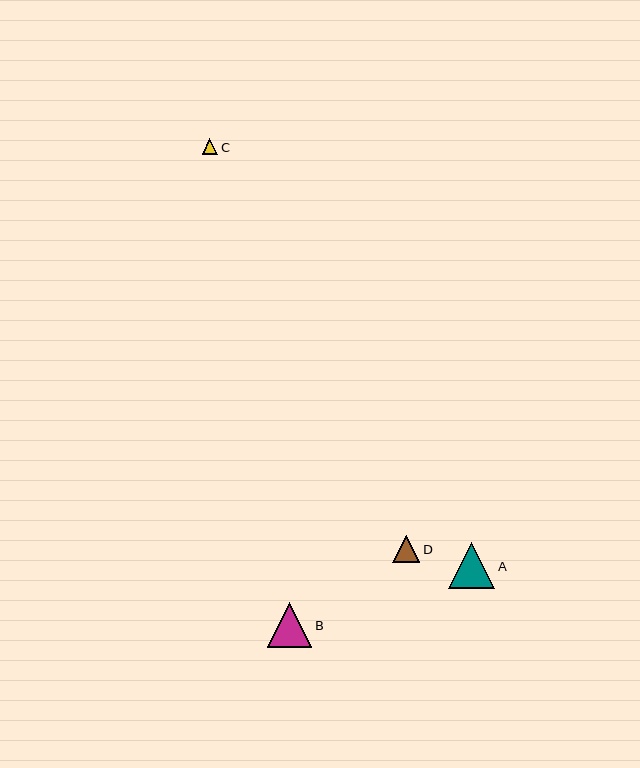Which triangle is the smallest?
Triangle C is the smallest with a size of approximately 16 pixels.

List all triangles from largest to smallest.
From largest to smallest: A, B, D, C.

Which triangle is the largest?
Triangle A is the largest with a size of approximately 46 pixels.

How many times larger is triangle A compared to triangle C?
Triangle A is approximately 2.9 times the size of triangle C.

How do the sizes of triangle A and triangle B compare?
Triangle A and triangle B are approximately the same size.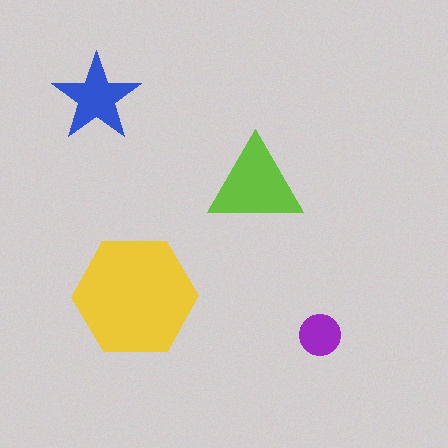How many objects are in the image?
There are 4 objects in the image.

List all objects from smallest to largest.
The purple circle, the blue star, the lime triangle, the yellow hexagon.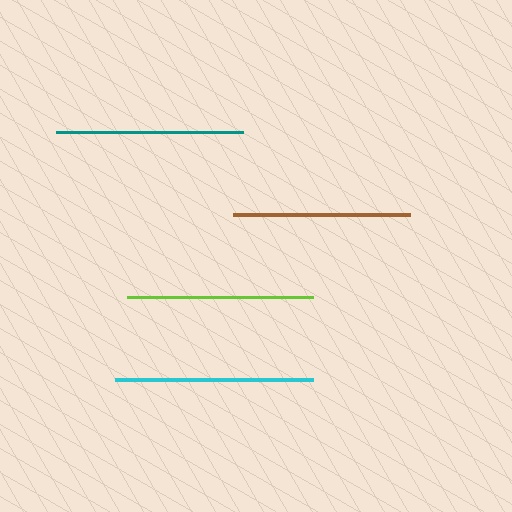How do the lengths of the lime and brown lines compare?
The lime and brown lines are approximately the same length.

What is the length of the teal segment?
The teal segment is approximately 188 pixels long.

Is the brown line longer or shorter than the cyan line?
The cyan line is longer than the brown line.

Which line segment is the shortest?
The brown line is the shortest at approximately 178 pixels.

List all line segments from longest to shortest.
From longest to shortest: cyan, teal, lime, brown.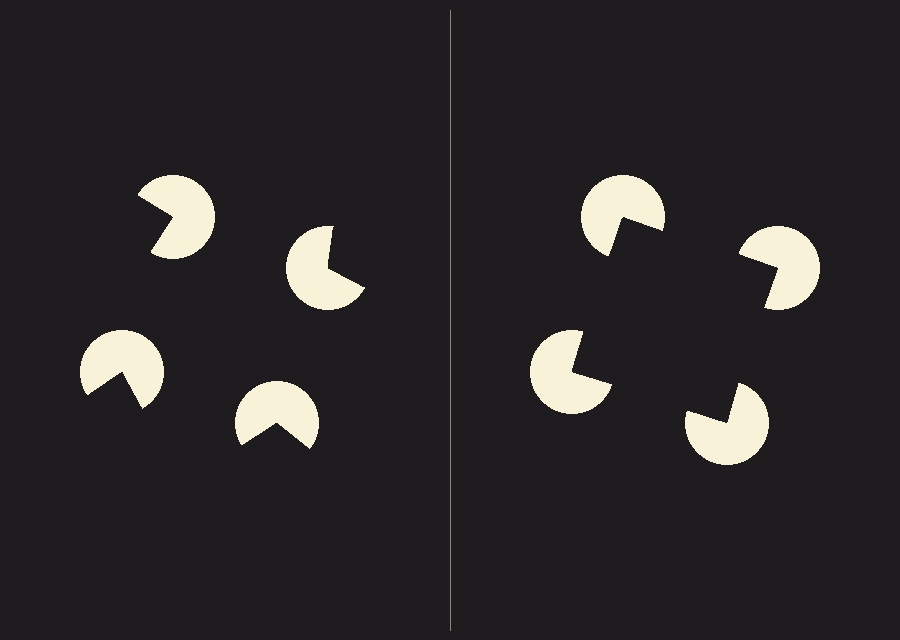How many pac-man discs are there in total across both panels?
8 — 4 on each side.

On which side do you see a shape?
An illusory square appears on the right side. On the left side the wedge cuts are rotated, so no coherent shape forms.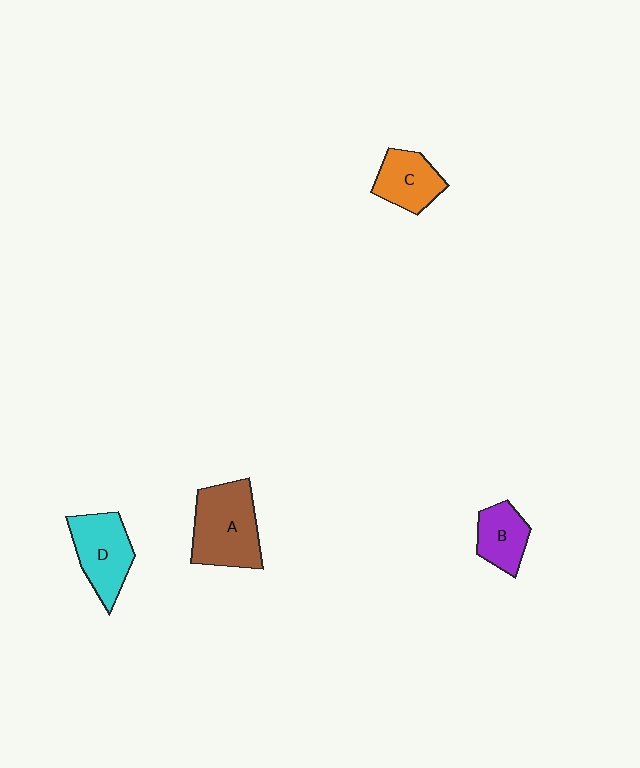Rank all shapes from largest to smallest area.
From largest to smallest: A (brown), D (cyan), C (orange), B (purple).